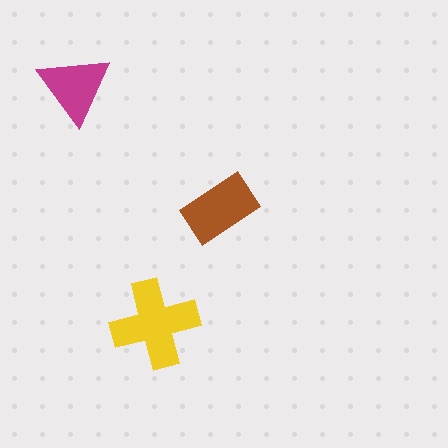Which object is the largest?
The yellow cross.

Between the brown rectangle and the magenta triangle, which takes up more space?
The brown rectangle.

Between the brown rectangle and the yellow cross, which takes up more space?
The yellow cross.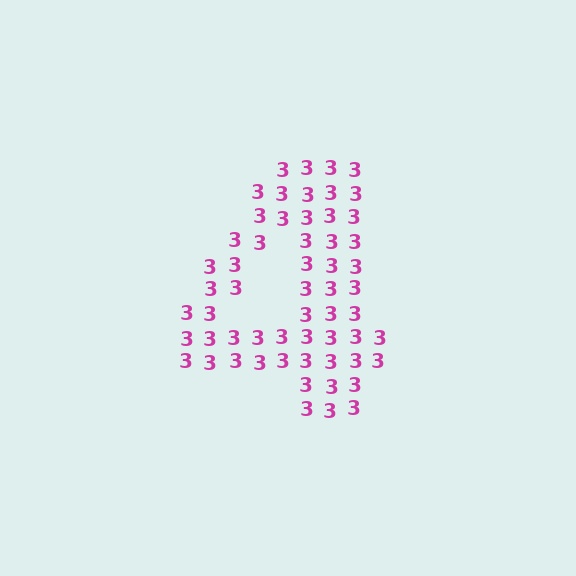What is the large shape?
The large shape is the digit 4.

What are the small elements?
The small elements are digit 3's.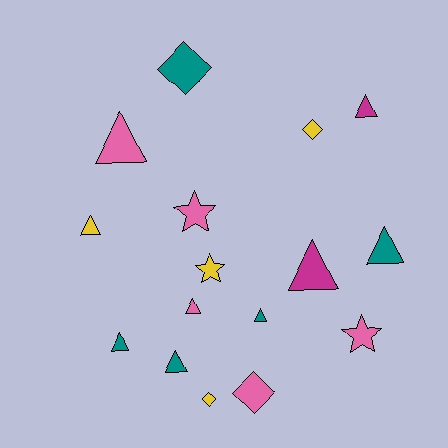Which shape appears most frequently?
Triangle, with 9 objects.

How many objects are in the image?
There are 16 objects.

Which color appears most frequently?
Pink, with 5 objects.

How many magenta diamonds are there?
There are no magenta diamonds.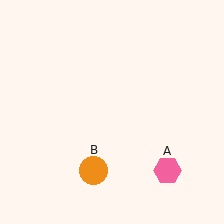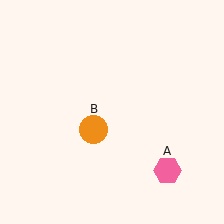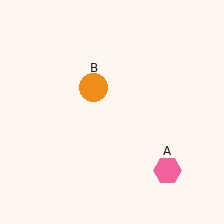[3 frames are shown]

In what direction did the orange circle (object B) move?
The orange circle (object B) moved up.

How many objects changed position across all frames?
1 object changed position: orange circle (object B).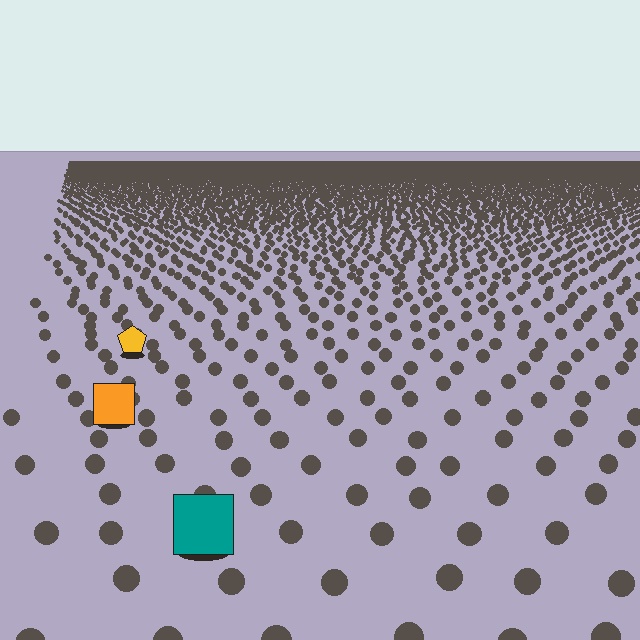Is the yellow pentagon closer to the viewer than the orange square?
No. The orange square is closer — you can tell from the texture gradient: the ground texture is coarser near it.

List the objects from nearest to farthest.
From nearest to farthest: the teal square, the orange square, the yellow pentagon.